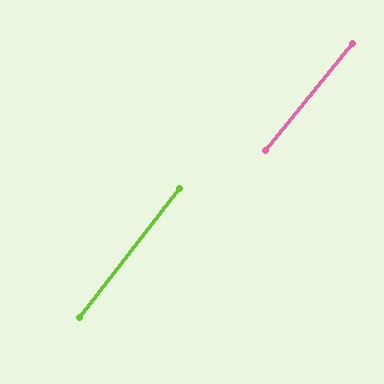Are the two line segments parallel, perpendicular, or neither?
Parallel — their directions differ by only 1.4°.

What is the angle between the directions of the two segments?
Approximately 1 degree.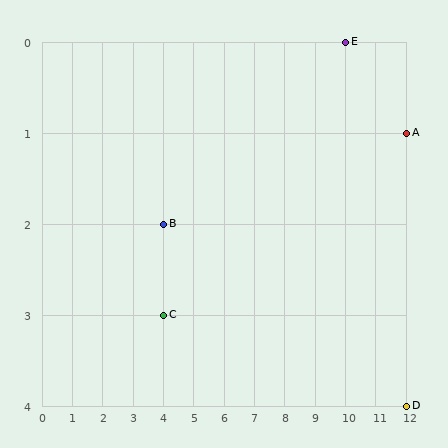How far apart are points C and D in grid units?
Points C and D are 8 columns and 1 row apart (about 8.1 grid units diagonally).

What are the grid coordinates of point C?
Point C is at grid coordinates (4, 3).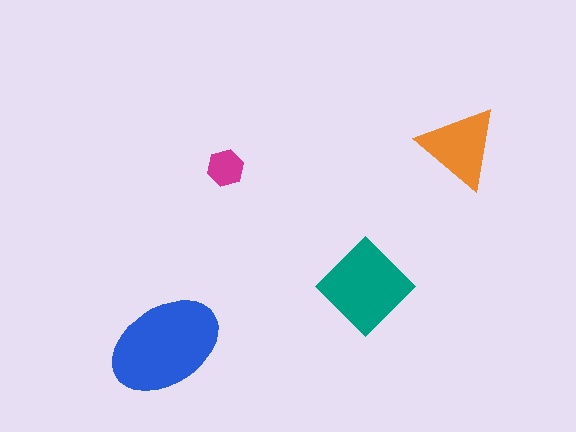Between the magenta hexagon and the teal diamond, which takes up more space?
The teal diamond.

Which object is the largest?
The blue ellipse.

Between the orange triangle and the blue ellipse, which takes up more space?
The blue ellipse.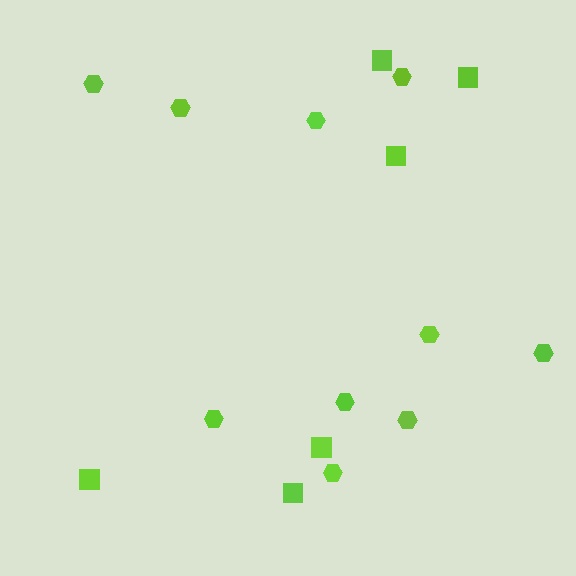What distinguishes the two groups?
There are 2 groups: one group of hexagons (10) and one group of squares (6).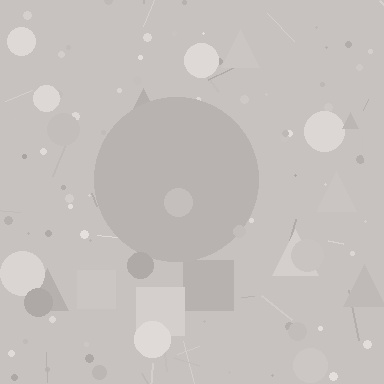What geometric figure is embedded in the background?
A circle is embedded in the background.